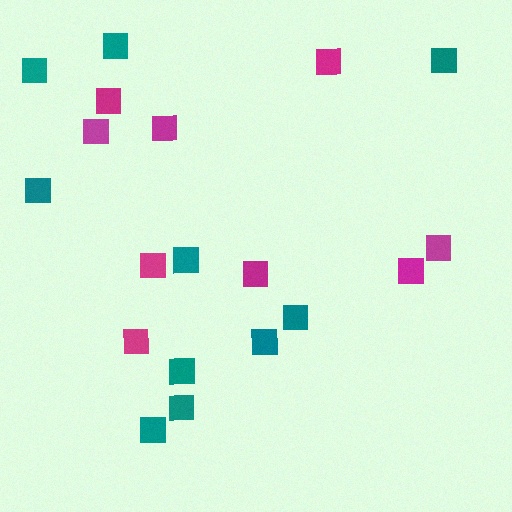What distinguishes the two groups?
There are 2 groups: one group of magenta squares (9) and one group of teal squares (10).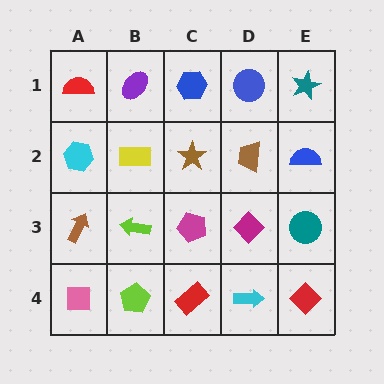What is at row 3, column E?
A teal circle.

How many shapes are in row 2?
5 shapes.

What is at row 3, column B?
A lime arrow.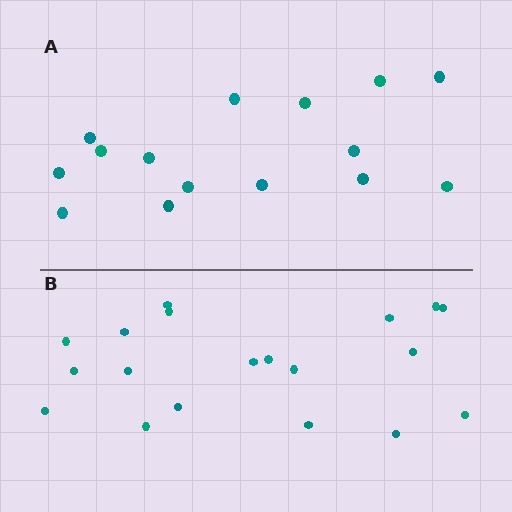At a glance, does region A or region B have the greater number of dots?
Region B (the bottom region) has more dots.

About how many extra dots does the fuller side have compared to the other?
Region B has about 4 more dots than region A.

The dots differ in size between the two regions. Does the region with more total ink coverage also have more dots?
No. Region A has more total ink coverage because its dots are larger, but region B actually contains more individual dots. Total area can be misleading — the number of items is what matters here.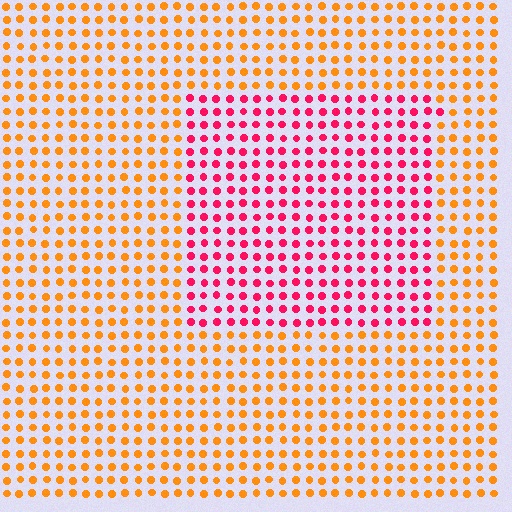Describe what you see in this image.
The image is filled with small orange elements in a uniform arrangement. A rectangle-shaped region is visible where the elements are tinted to a slightly different hue, forming a subtle color boundary.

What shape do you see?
I see a rectangle.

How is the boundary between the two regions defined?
The boundary is defined purely by a slight shift in hue (about 52 degrees). Spacing, size, and orientation are identical on both sides.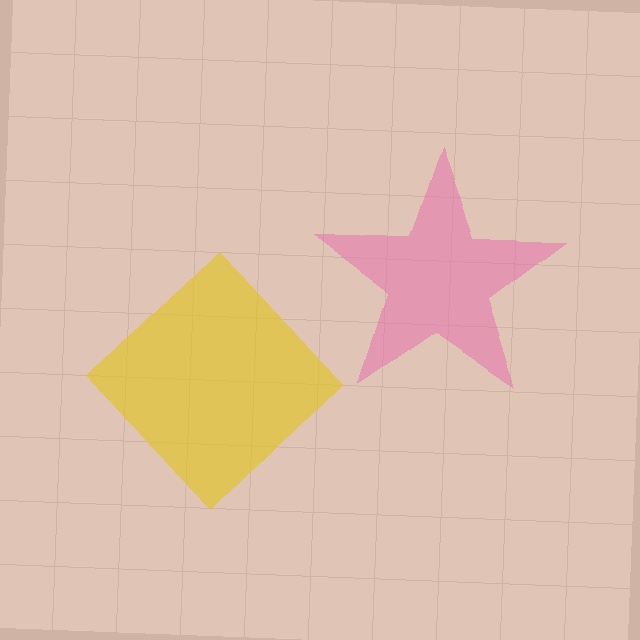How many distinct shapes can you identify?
There are 2 distinct shapes: a yellow diamond, a pink star.